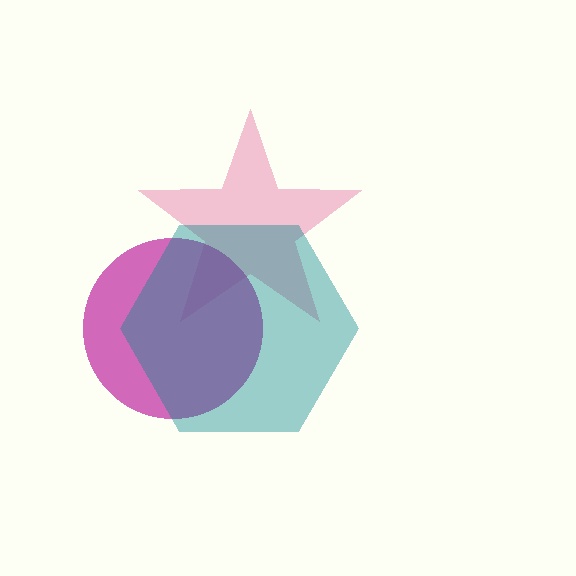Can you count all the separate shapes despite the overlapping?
Yes, there are 3 separate shapes.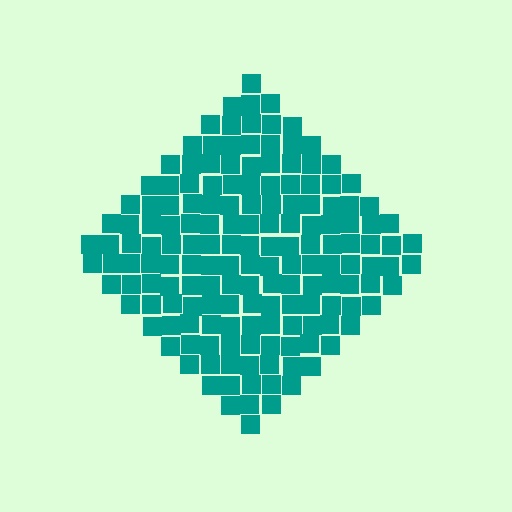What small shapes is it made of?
It is made of small squares.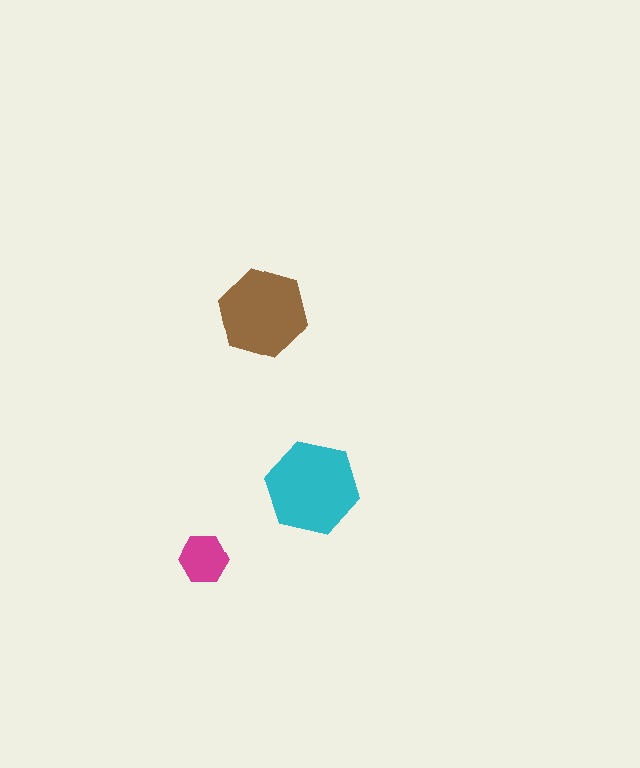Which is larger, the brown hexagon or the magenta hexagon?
The brown one.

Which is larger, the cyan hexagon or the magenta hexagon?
The cyan one.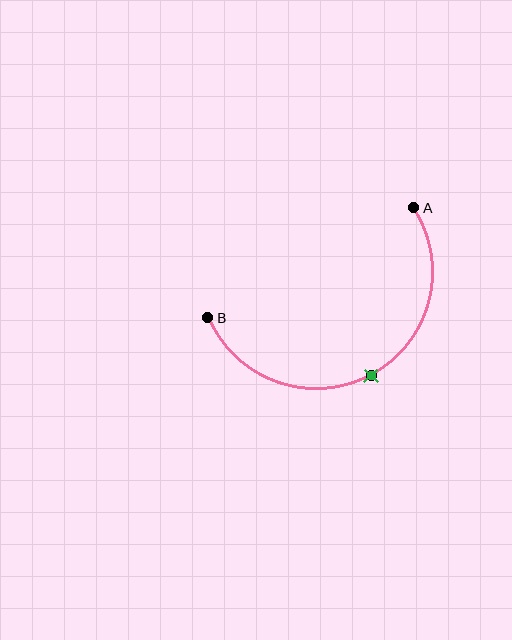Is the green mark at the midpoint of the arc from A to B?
Yes. The green mark lies on the arc at equal arc-length from both A and B — it is the arc midpoint.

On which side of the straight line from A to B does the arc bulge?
The arc bulges below the straight line connecting A and B.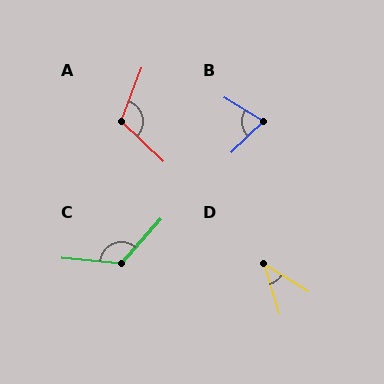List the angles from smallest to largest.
D (41°), B (75°), A (113°), C (127°).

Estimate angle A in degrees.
Approximately 113 degrees.